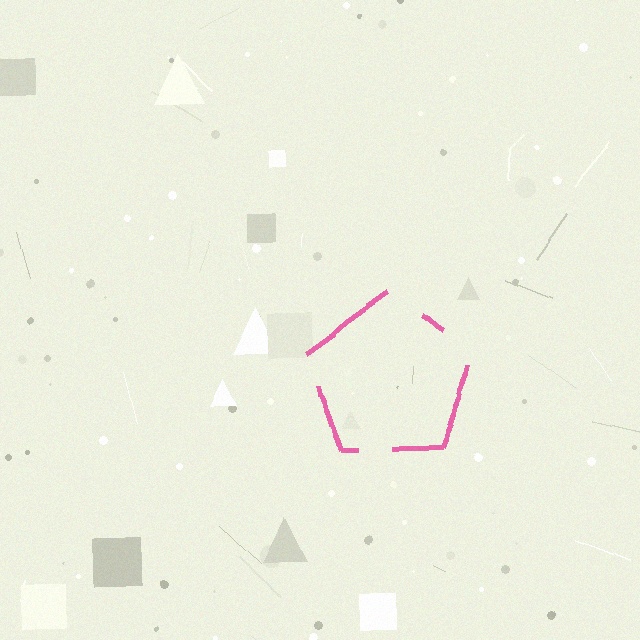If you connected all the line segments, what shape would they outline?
They would outline a pentagon.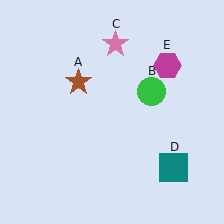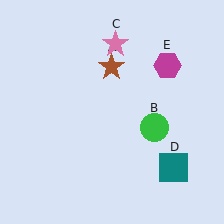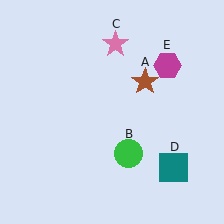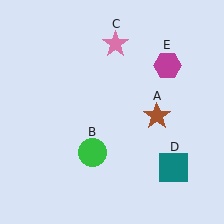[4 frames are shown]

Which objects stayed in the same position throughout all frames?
Pink star (object C) and teal square (object D) and magenta hexagon (object E) remained stationary.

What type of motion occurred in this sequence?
The brown star (object A), green circle (object B) rotated clockwise around the center of the scene.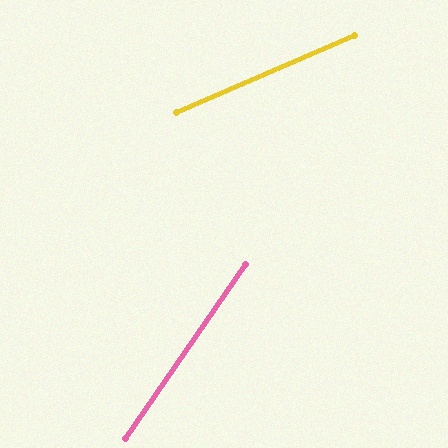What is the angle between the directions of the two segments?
Approximately 32 degrees.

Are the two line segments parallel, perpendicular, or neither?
Neither parallel nor perpendicular — they differ by about 32°.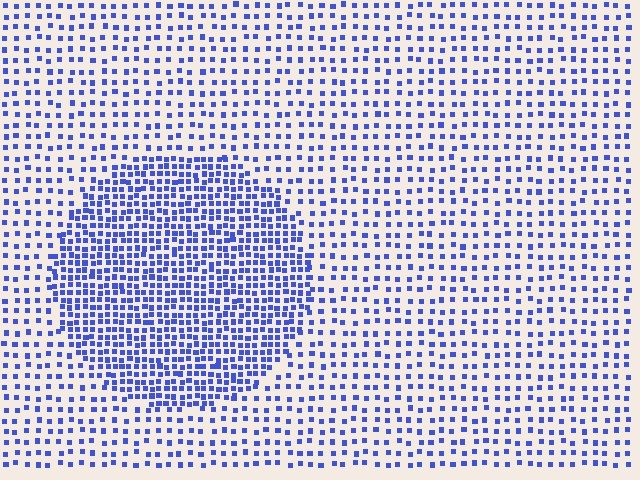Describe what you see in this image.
The image contains small blue elements arranged at two different densities. A circle-shaped region is visible where the elements are more densely packed than the surrounding area.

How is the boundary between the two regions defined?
The boundary is defined by a change in element density (approximately 2.2x ratio). All elements are the same color, size, and shape.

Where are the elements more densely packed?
The elements are more densely packed inside the circle boundary.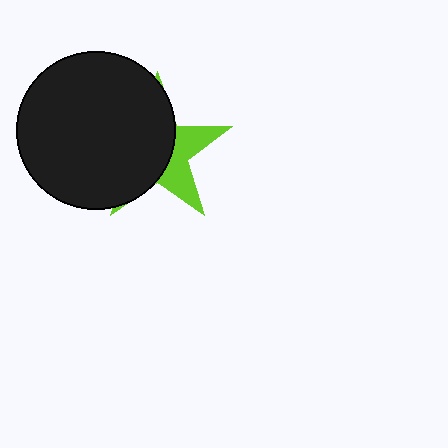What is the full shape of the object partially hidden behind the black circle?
The partially hidden object is a lime star.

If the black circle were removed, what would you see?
You would see the complete lime star.